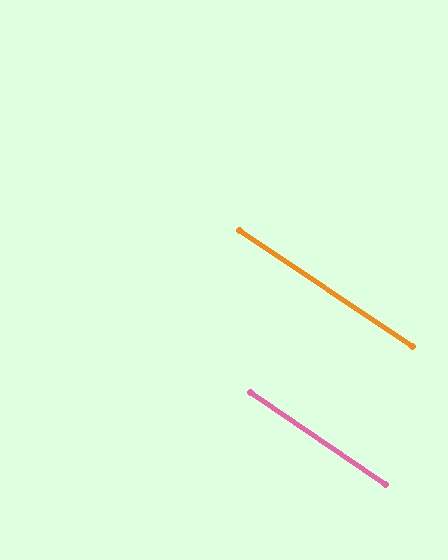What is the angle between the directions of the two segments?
Approximately 0 degrees.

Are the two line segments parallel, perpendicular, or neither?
Parallel — their directions differ by only 0.5°.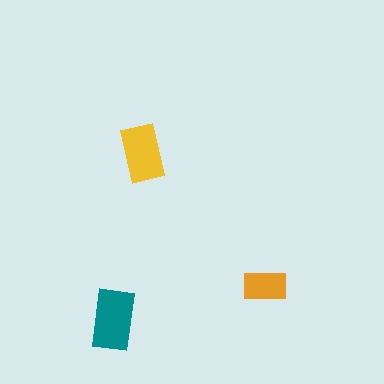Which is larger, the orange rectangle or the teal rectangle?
The teal one.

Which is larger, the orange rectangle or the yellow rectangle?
The yellow one.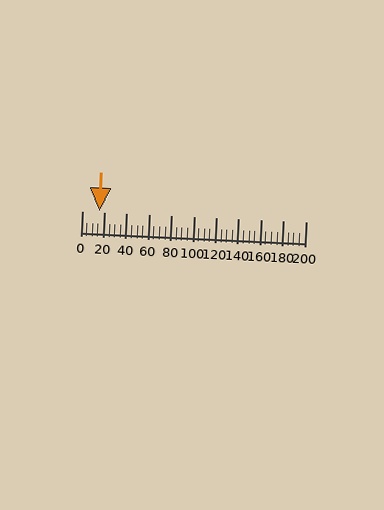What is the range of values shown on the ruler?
The ruler shows values from 0 to 200.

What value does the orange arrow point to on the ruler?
The orange arrow points to approximately 15.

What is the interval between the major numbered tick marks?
The major tick marks are spaced 20 units apart.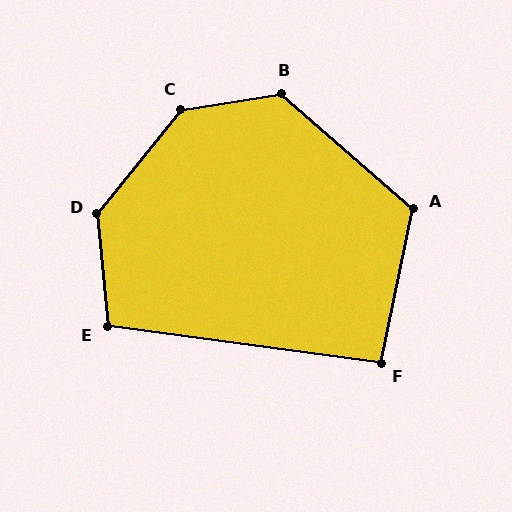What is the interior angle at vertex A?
Approximately 119 degrees (obtuse).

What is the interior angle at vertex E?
Approximately 103 degrees (obtuse).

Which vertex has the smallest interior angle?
F, at approximately 94 degrees.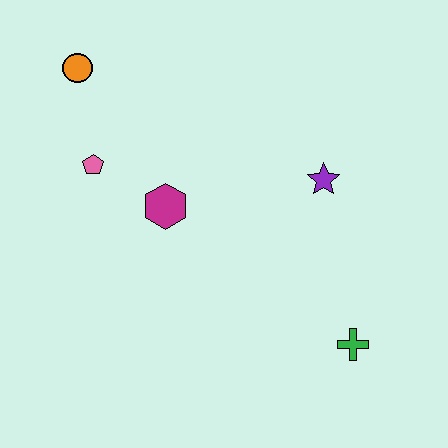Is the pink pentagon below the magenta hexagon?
No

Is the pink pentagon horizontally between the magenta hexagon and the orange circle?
Yes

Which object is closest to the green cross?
The purple star is closest to the green cross.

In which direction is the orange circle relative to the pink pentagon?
The orange circle is above the pink pentagon.